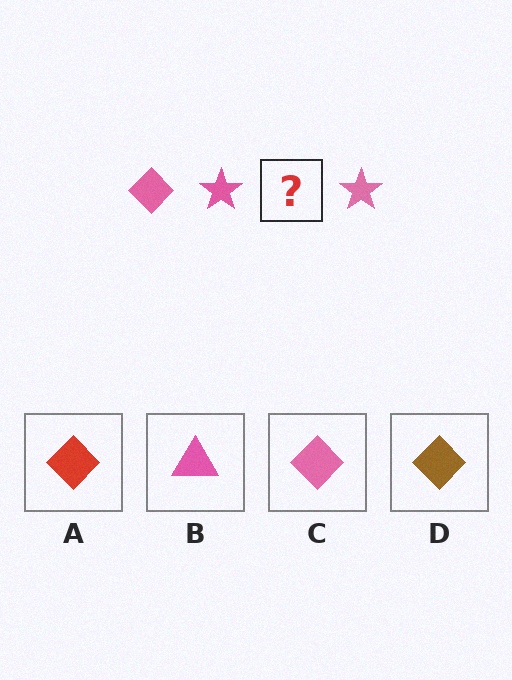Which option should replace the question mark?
Option C.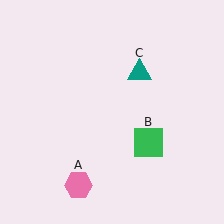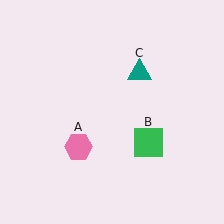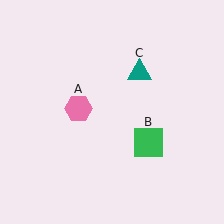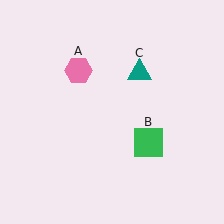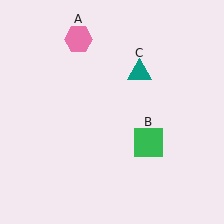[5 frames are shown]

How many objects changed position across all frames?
1 object changed position: pink hexagon (object A).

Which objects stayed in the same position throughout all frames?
Green square (object B) and teal triangle (object C) remained stationary.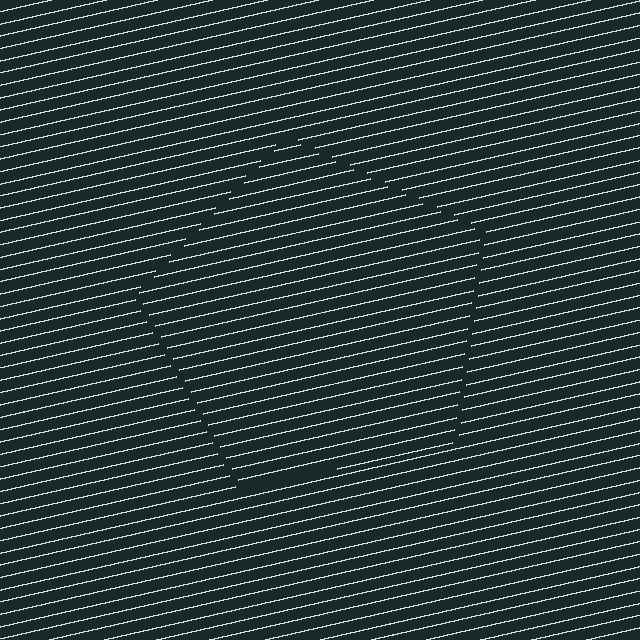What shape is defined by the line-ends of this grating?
An illusory pentagon. The interior of the shape contains the same grating, shifted by half a period — the contour is defined by the phase discontinuity where line-ends from the inner and outer gratings abut.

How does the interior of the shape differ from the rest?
The interior of the shape contains the same grating, shifted by half a period — the contour is defined by the phase discontinuity where line-ends from the inner and outer gratings abut.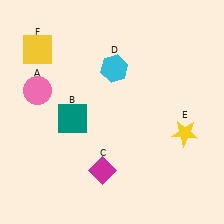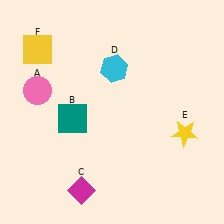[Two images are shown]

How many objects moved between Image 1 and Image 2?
1 object moved between the two images.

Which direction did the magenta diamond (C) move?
The magenta diamond (C) moved left.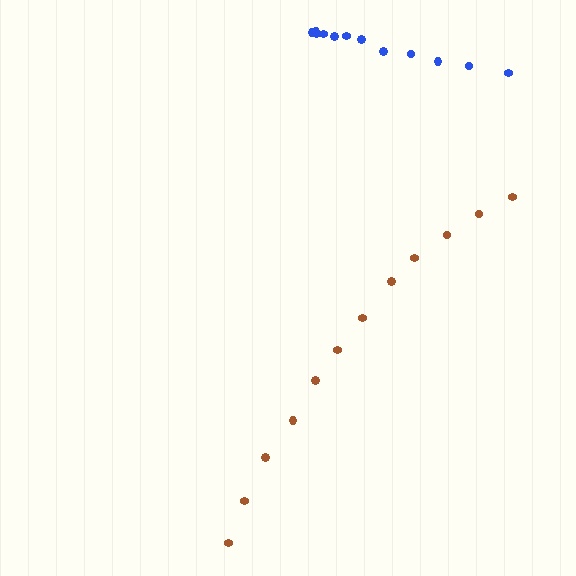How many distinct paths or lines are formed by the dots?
There are 2 distinct paths.